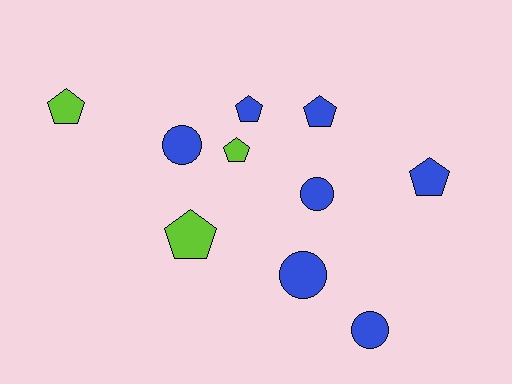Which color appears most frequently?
Blue, with 7 objects.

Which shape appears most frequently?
Pentagon, with 6 objects.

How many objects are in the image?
There are 10 objects.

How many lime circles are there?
There are no lime circles.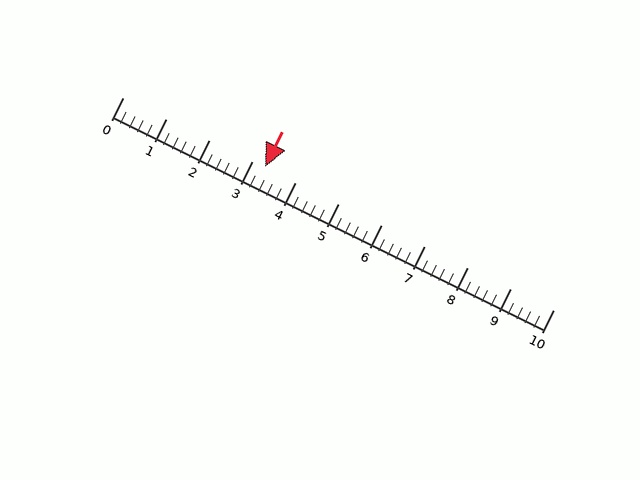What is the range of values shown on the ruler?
The ruler shows values from 0 to 10.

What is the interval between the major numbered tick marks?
The major tick marks are spaced 1 units apart.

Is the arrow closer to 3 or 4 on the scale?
The arrow is closer to 3.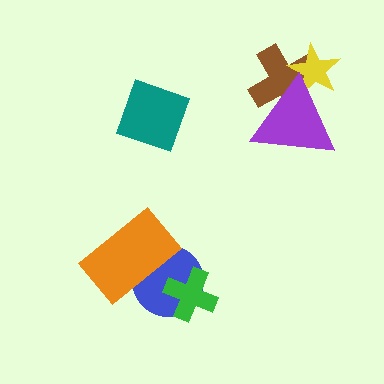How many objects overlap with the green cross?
1 object overlaps with the green cross.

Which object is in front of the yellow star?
The purple triangle is in front of the yellow star.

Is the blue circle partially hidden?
Yes, it is partially covered by another shape.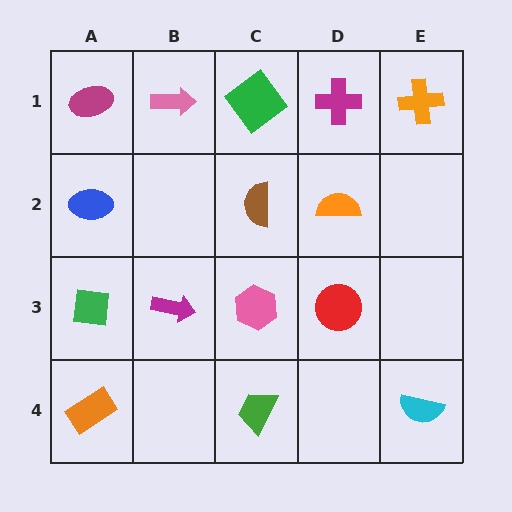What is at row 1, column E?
An orange cross.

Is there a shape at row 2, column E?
No, that cell is empty.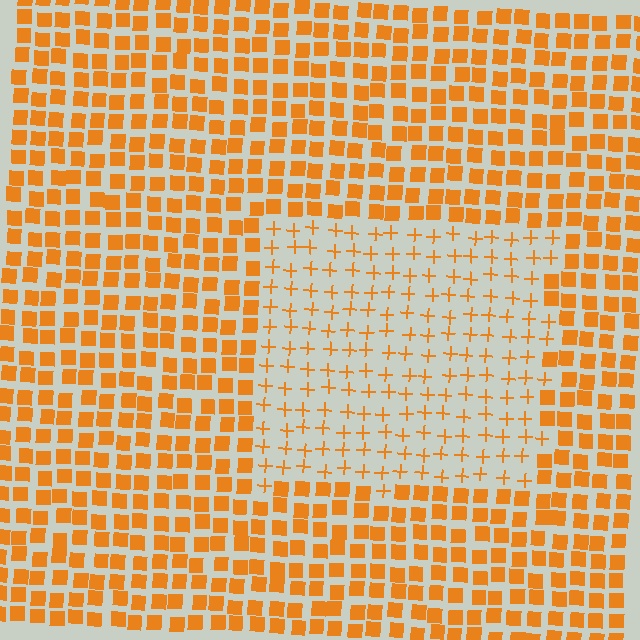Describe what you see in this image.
The image is filled with small orange elements arranged in a uniform grid. A rectangle-shaped region contains plus signs, while the surrounding area contains squares. The boundary is defined purely by the change in element shape.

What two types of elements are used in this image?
The image uses plus signs inside the rectangle region and squares outside it.